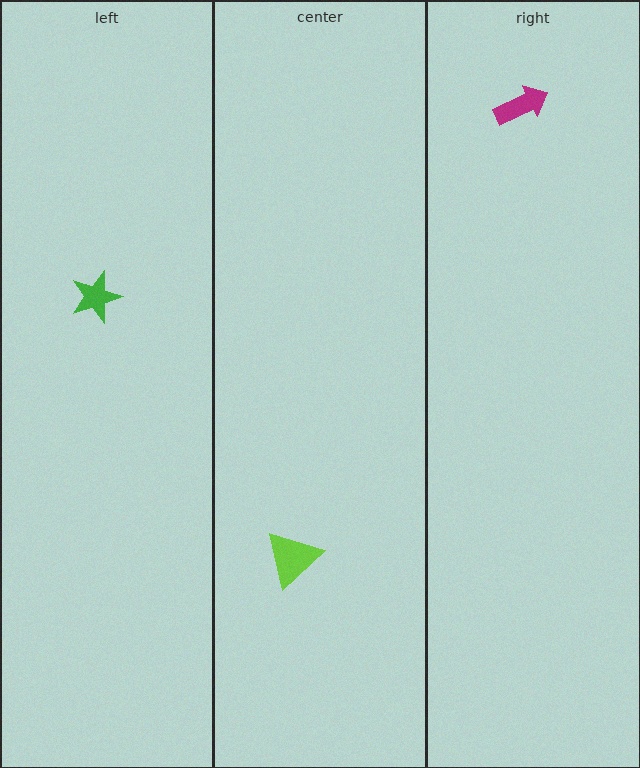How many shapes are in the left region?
1.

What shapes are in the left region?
The green star.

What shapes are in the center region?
The lime triangle.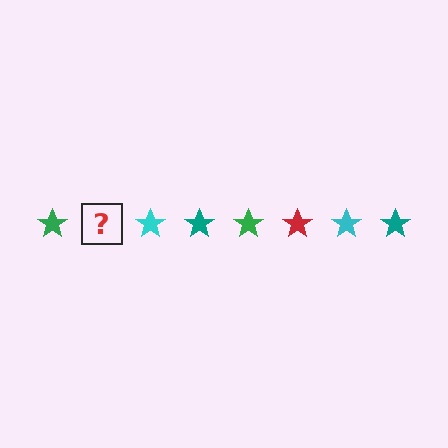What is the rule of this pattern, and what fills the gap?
The rule is that the pattern cycles through green, red, cyan, teal stars. The gap should be filled with a red star.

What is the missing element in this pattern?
The missing element is a red star.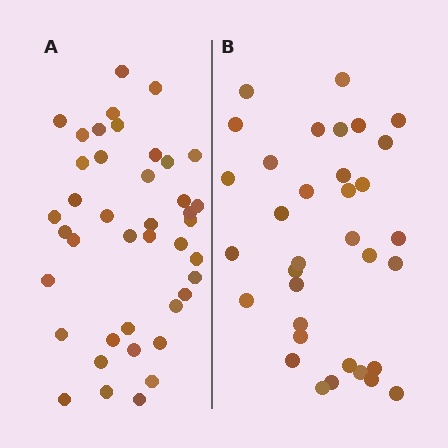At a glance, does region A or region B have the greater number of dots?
Region A (the left region) has more dots.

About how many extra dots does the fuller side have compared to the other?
Region A has roughly 8 or so more dots than region B.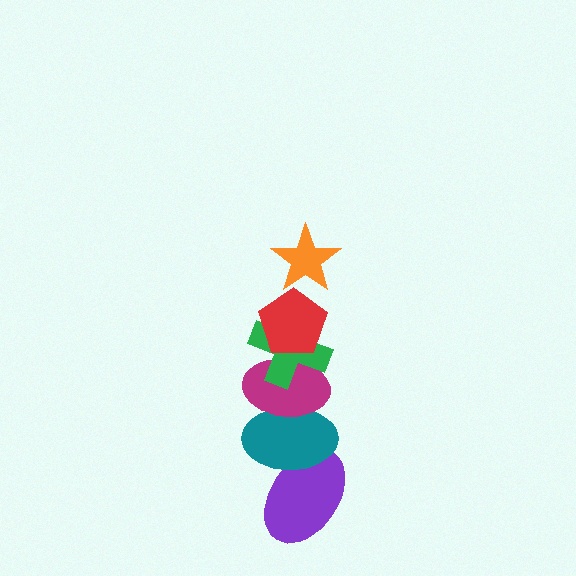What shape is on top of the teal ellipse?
The magenta ellipse is on top of the teal ellipse.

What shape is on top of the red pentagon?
The orange star is on top of the red pentagon.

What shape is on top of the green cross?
The red pentagon is on top of the green cross.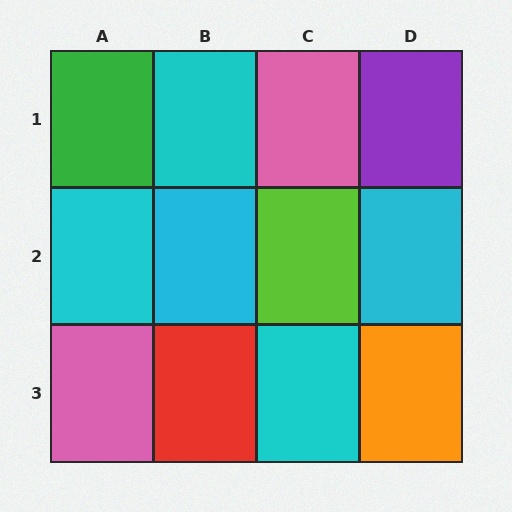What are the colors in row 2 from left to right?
Cyan, cyan, lime, cyan.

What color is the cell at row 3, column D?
Orange.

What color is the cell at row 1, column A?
Green.